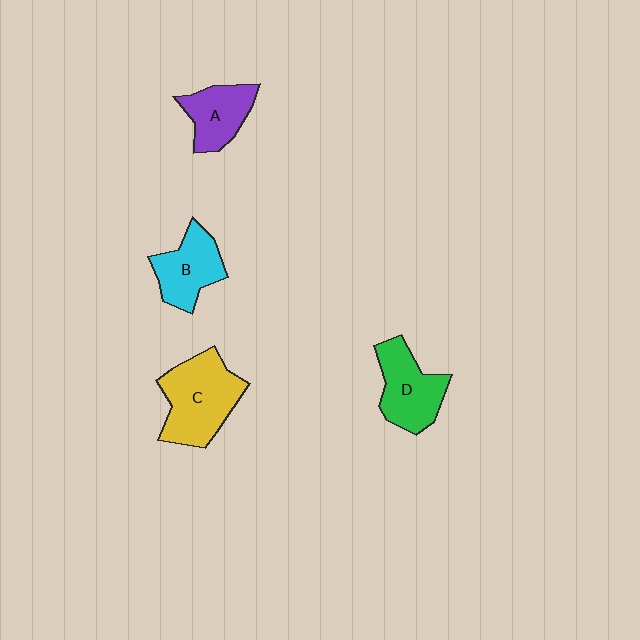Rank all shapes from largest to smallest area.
From largest to smallest: C (yellow), D (green), B (cyan), A (purple).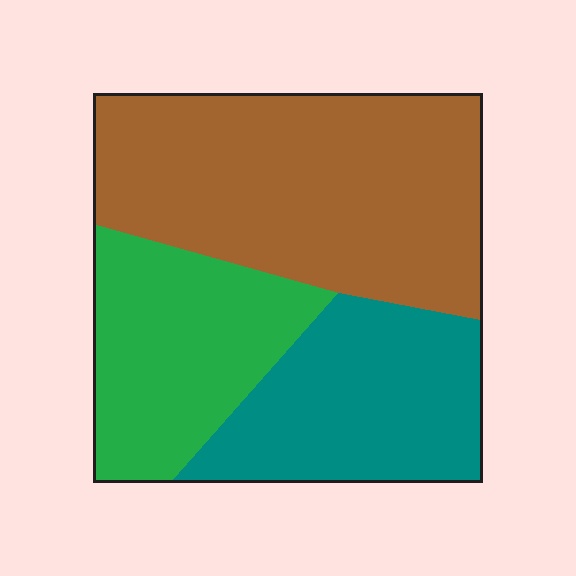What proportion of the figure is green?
Green takes up about one quarter (1/4) of the figure.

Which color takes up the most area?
Brown, at roughly 45%.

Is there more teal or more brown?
Brown.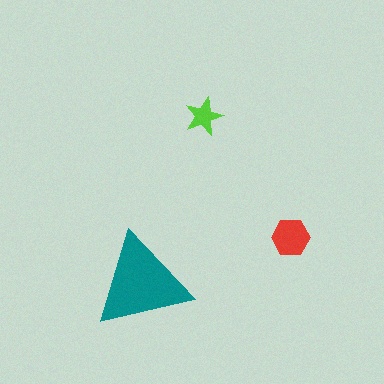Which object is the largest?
The teal triangle.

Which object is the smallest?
The lime star.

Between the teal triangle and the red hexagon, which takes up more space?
The teal triangle.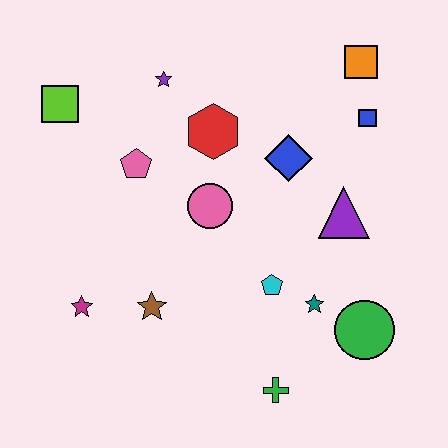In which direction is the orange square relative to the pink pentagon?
The orange square is to the right of the pink pentagon.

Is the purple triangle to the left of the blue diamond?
No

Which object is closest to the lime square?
The pink pentagon is closest to the lime square.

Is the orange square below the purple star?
No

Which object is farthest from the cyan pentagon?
The lime square is farthest from the cyan pentagon.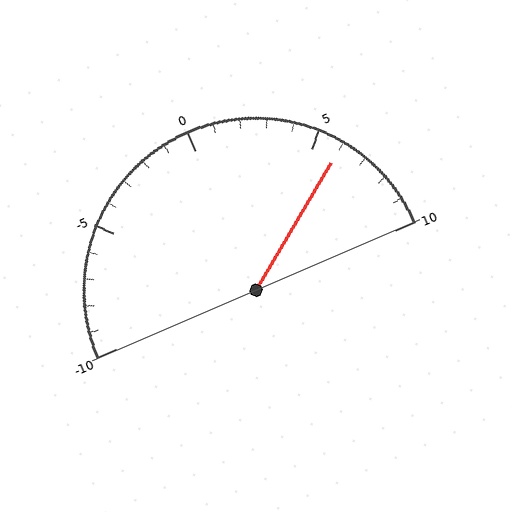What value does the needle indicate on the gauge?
The needle indicates approximately 6.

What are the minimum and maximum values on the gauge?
The gauge ranges from -10 to 10.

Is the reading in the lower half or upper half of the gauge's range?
The reading is in the upper half of the range (-10 to 10).